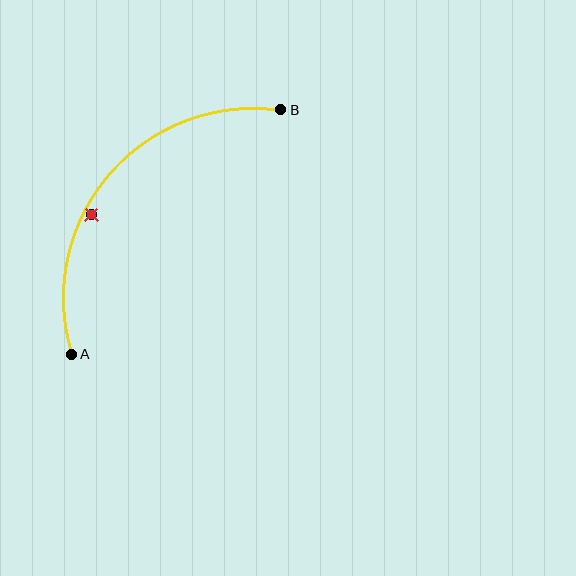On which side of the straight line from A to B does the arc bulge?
The arc bulges above and to the left of the straight line connecting A and B.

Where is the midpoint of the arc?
The arc midpoint is the point on the curve farthest from the straight line joining A and B. It sits above and to the left of that line.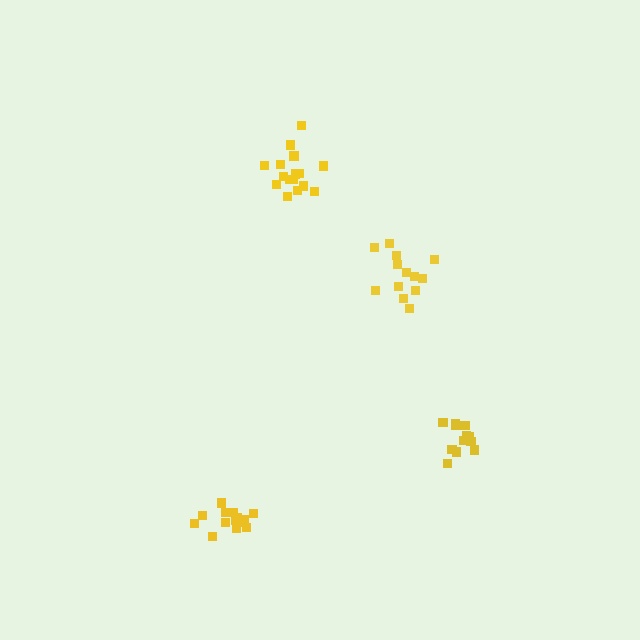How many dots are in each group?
Group 1: 13 dots, Group 2: 13 dots, Group 3: 14 dots, Group 4: 16 dots (56 total).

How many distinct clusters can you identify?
There are 4 distinct clusters.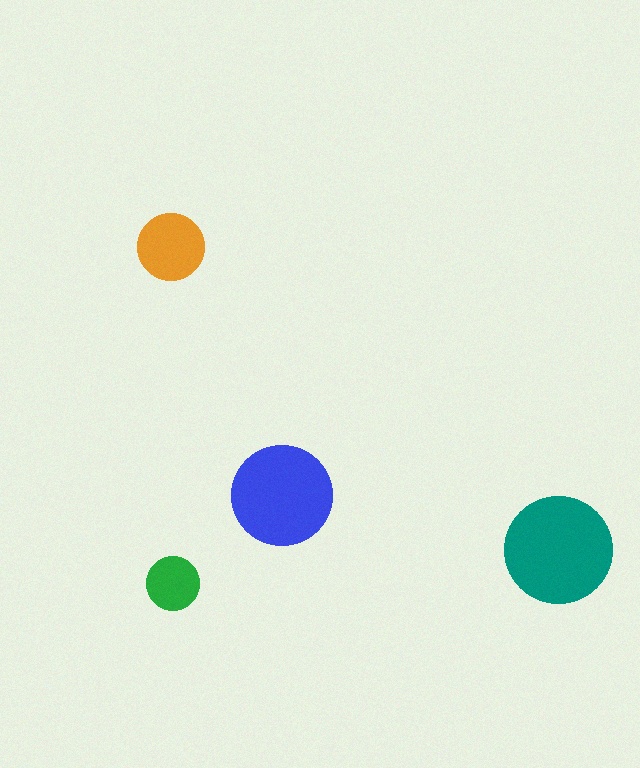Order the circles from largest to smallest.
the teal one, the blue one, the orange one, the green one.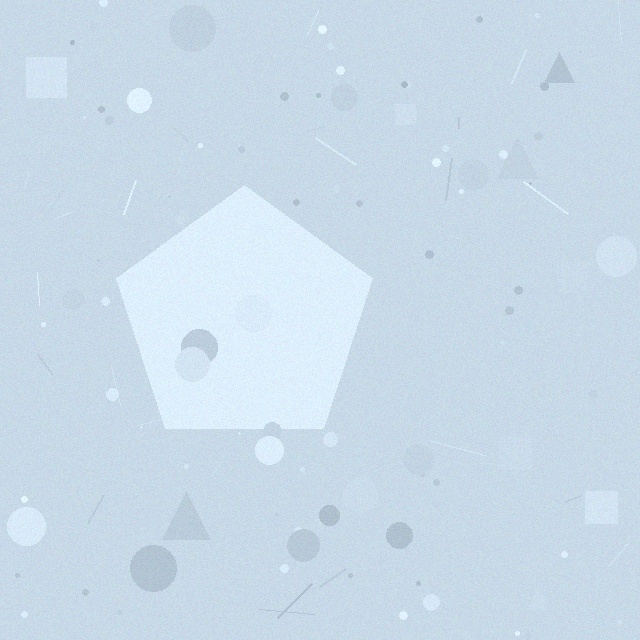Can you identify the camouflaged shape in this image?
The camouflaged shape is a pentagon.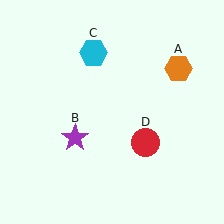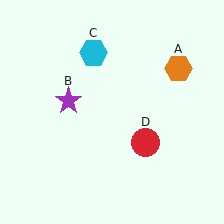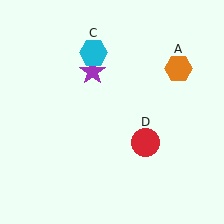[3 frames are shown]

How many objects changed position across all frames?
1 object changed position: purple star (object B).